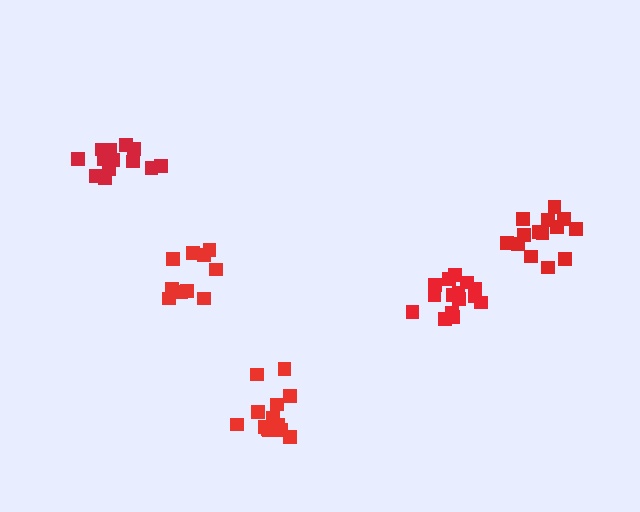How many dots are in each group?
Group 1: 16 dots, Group 2: 10 dots, Group 3: 14 dots, Group 4: 14 dots, Group 5: 13 dots (67 total).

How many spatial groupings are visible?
There are 5 spatial groupings.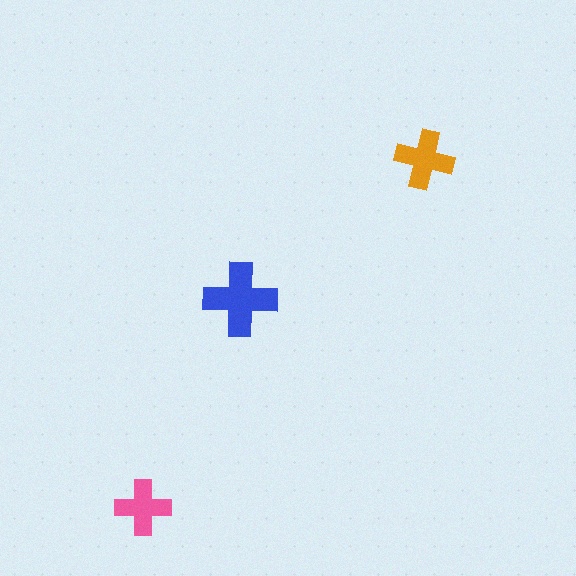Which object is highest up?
The orange cross is topmost.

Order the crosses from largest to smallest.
the blue one, the orange one, the pink one.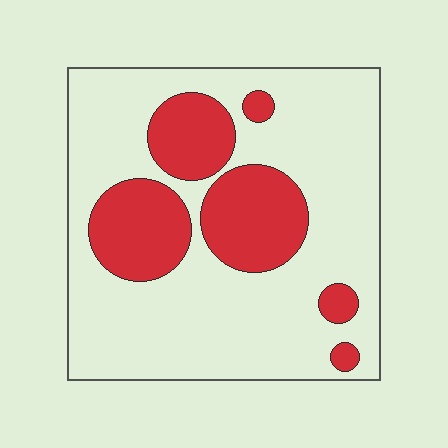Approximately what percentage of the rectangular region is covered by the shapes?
Approximately 25%.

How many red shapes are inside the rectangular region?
6.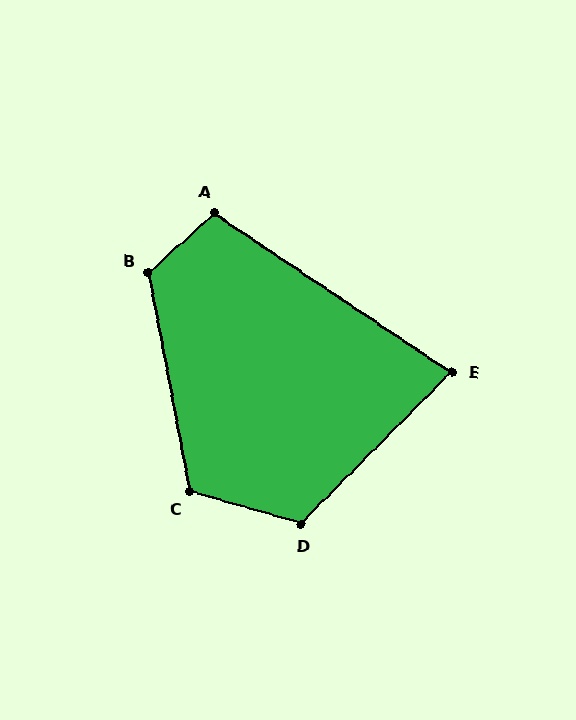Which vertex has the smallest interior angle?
E, at approximately 79 degrees.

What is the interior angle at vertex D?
Approximately 119 degrees (obtuse).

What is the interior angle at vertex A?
Approximately 104 degrees (obtuse).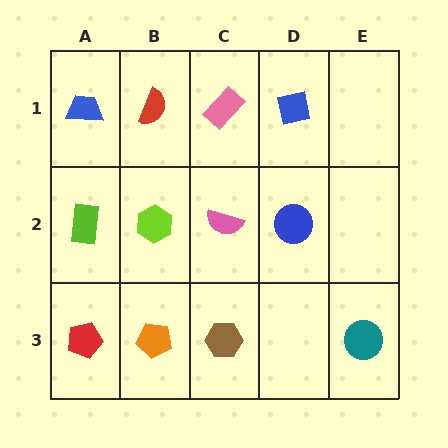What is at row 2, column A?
A lime rectangle.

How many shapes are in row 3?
4 shapes.